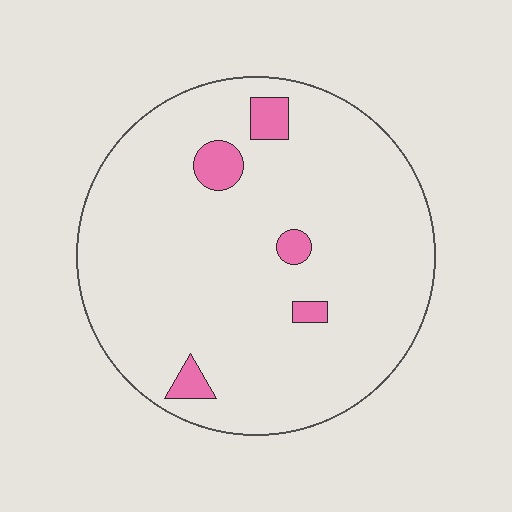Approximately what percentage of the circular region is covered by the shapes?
Approximately 5%.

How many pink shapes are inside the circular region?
5.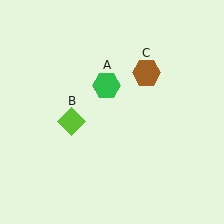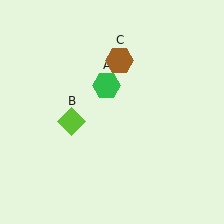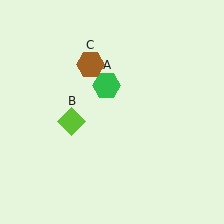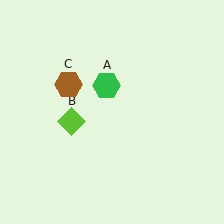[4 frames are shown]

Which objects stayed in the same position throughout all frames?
Green hexagon (object A) and lime diamond (object B) remained stationary.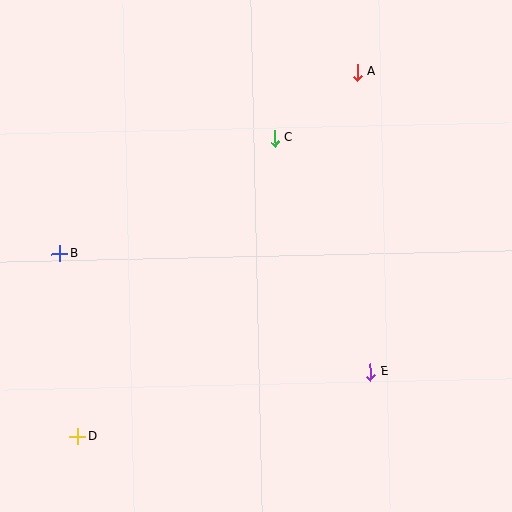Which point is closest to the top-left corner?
Point B is closest to the top-left corner.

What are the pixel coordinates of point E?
Point E is at (370, 372).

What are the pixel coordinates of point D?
Point D is at (78, 436).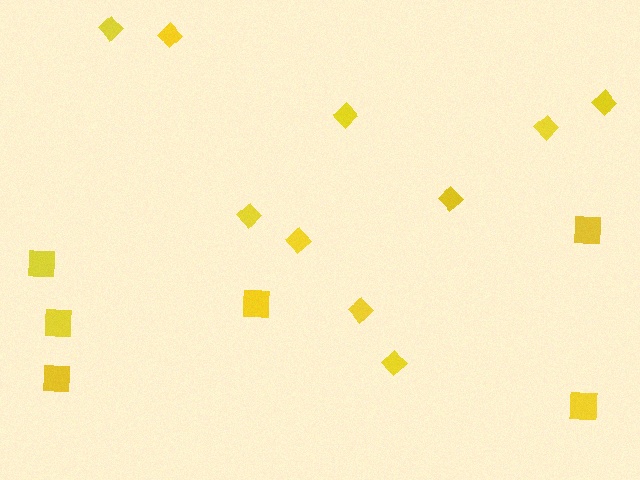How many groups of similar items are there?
There are 2 groups: one group of squares (6) and one group of diamonds (10).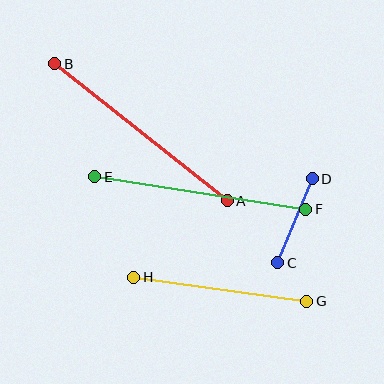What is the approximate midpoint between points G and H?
The midpoint is at approximately (220, 289) pixels.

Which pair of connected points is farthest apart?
Points A and B are farthest apart.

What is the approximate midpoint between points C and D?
The midpoint is at approximately (295, 221) pixels.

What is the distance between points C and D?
The distance is approximately 91 pixels.